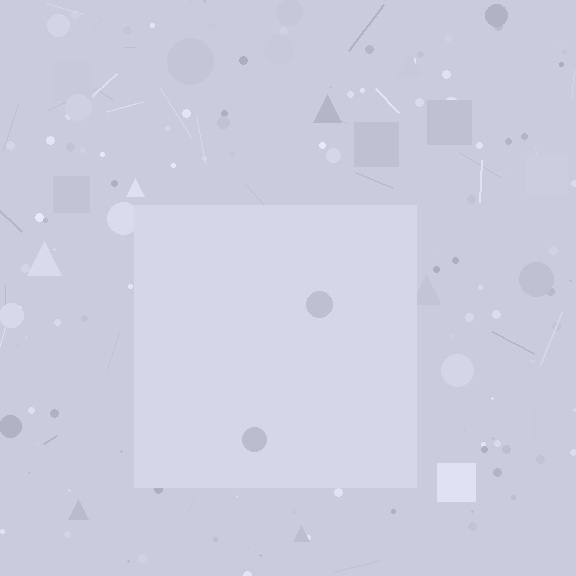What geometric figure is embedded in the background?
A square is embedded in the background.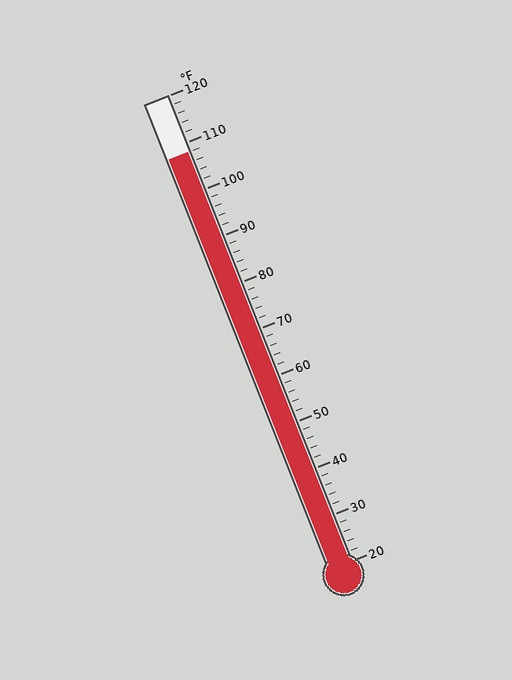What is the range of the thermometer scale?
The thermometer scale ranges from 20°F to 120°F.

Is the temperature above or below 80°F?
The temperature is above 80°F.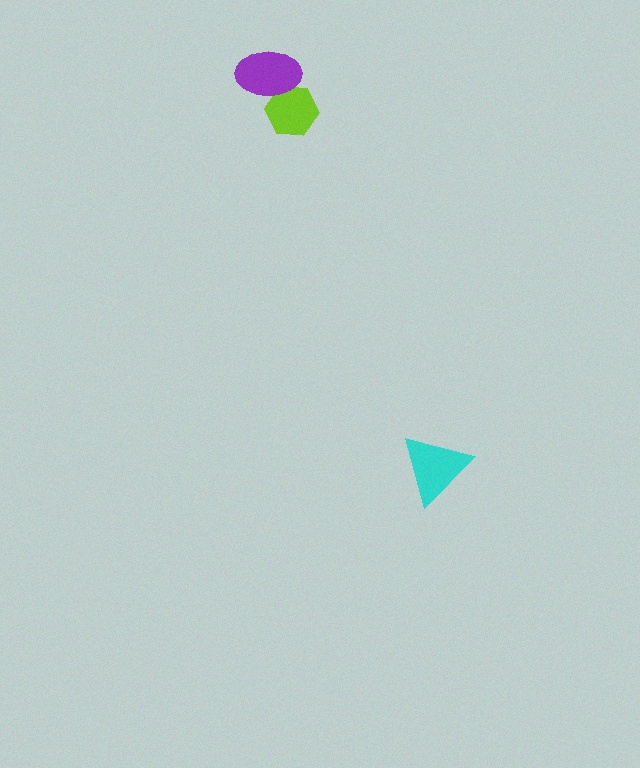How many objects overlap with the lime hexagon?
1 object overlaps with the lime hexagon.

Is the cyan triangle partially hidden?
No, no other shape covers it.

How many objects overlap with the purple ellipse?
1 object overlaps with the purple ellipse.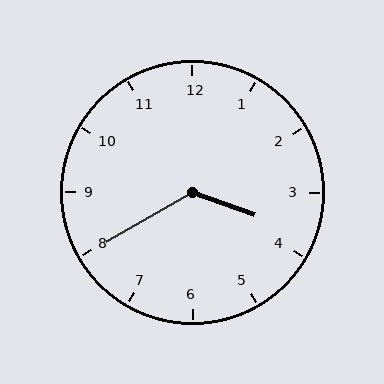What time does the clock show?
3:40.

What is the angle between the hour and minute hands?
Approximately 130 degrees.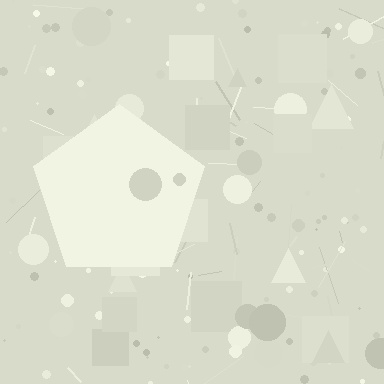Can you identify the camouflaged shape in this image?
The camouflaged shape is a pentagon.